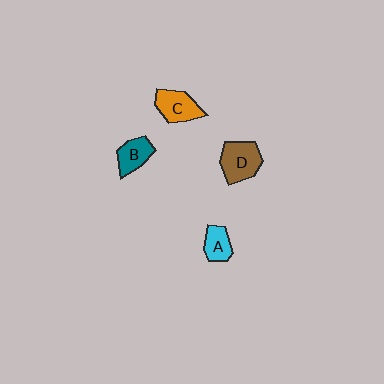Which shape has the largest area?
Shape D (brown).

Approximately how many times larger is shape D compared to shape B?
Approximately 1.4 times.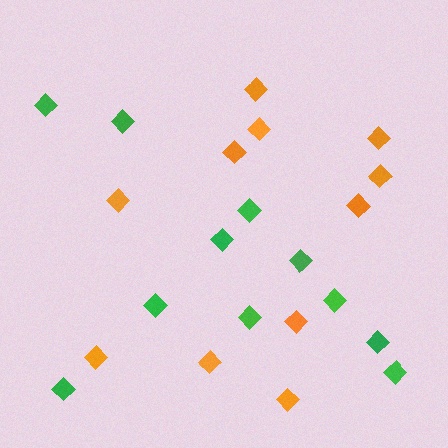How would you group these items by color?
There are 2 groups: one group of orange diamonds (11) and one group of green diamonds (11).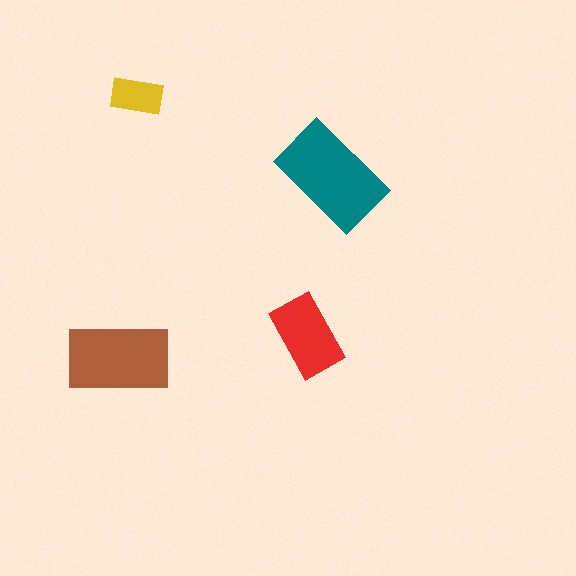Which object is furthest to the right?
The teal rectangle is rightmost.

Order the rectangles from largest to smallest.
the teal one, the brown one, the red one, the yellow one.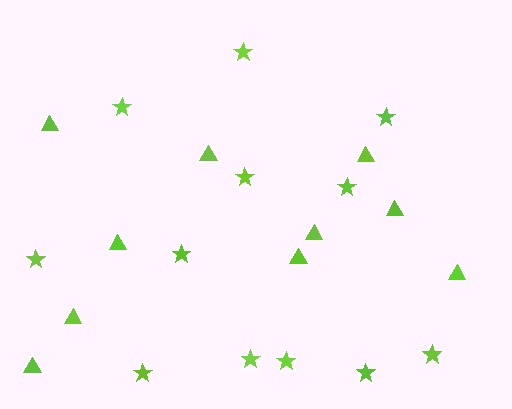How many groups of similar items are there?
There are 2 groups: one group of triangles (10) and one group of stars (12).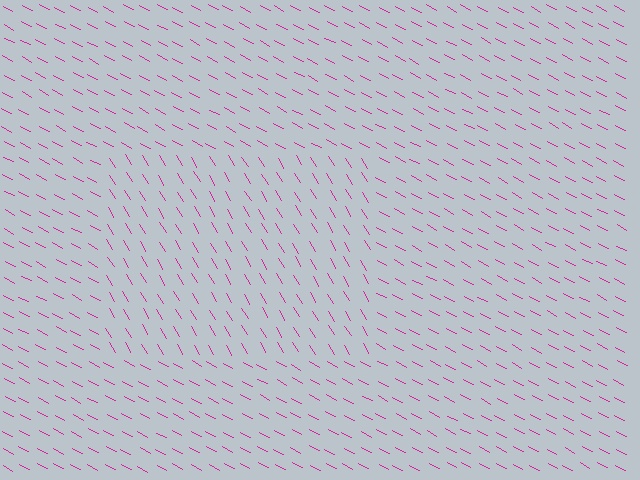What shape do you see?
I see a rectangle.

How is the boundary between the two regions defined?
The boundary is defined purely by a change in line orientation (approximately 31 degrees difference). All lines are the same color and thickness.